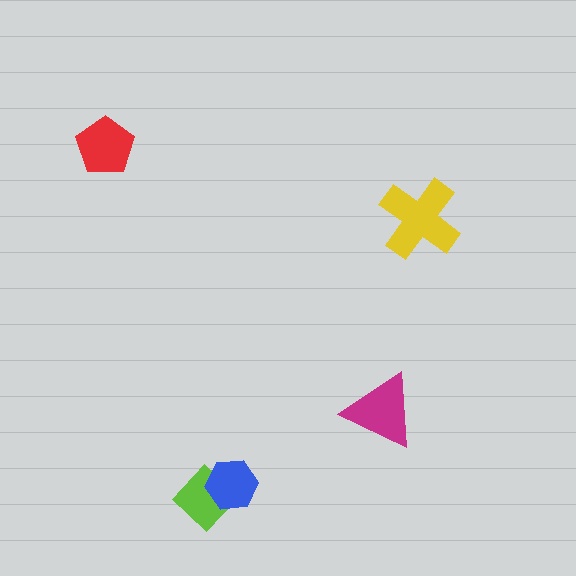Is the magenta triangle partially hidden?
No, no other shape covers it.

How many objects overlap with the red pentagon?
0 objects overlap with the red pentagon.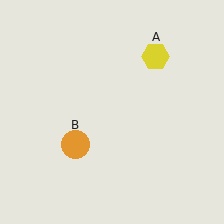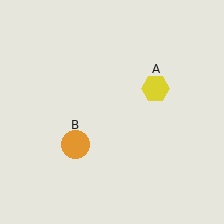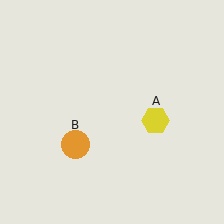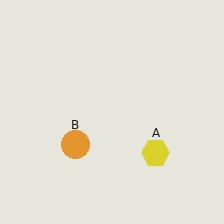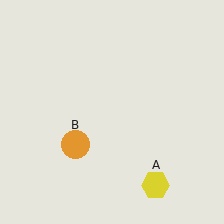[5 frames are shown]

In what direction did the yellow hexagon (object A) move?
The yellow hexagon (object A) moved down.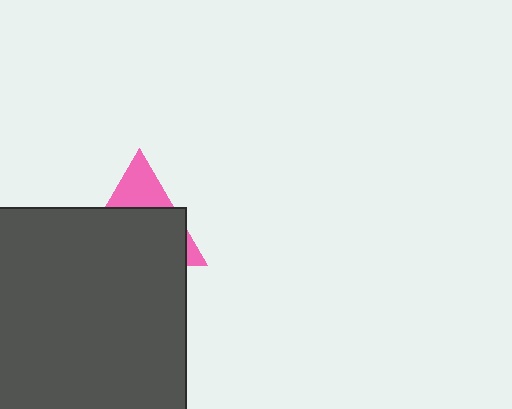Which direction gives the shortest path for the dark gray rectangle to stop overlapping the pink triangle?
Moving down gives the shortest separation.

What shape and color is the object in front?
The object in front is a dark gray rectangle.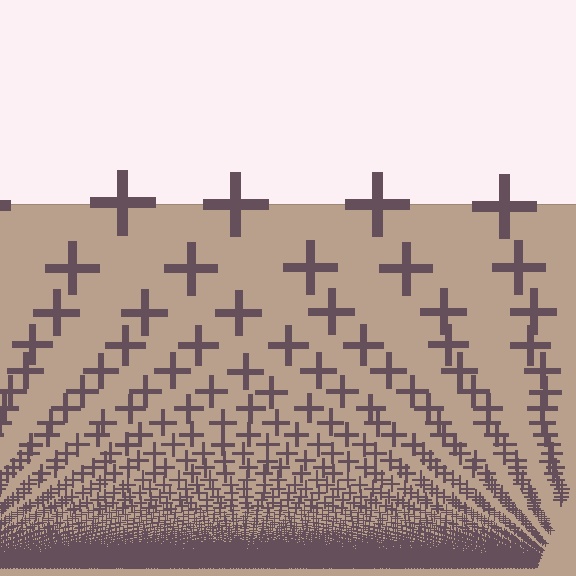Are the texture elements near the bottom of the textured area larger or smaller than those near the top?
Smaller. The gradient is inverted — elements near the bottom are smaller and denser.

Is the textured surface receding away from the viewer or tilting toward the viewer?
The surface appears to tilt toward the viewer. Texture elements get larger and sparser toward the top.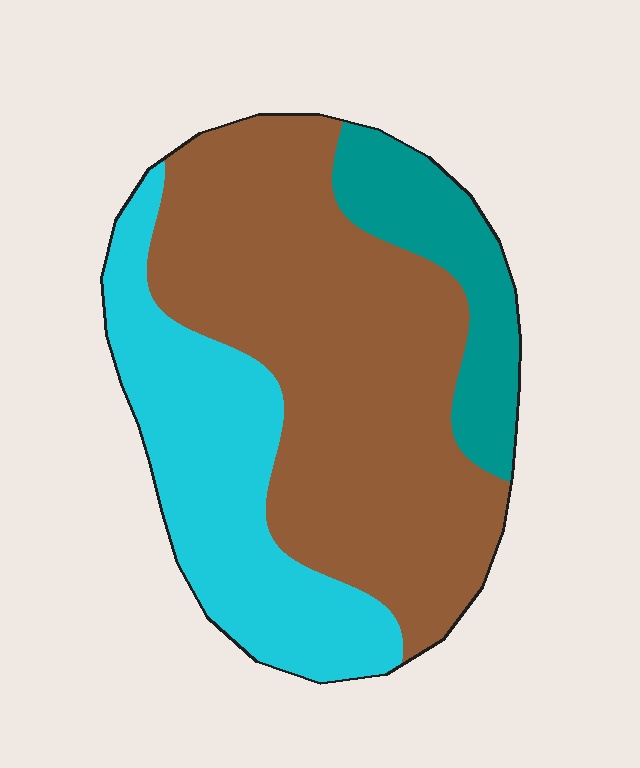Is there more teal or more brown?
Brown.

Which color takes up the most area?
Brown, at roughly 55%.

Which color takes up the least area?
Teal, at roughly 15%.